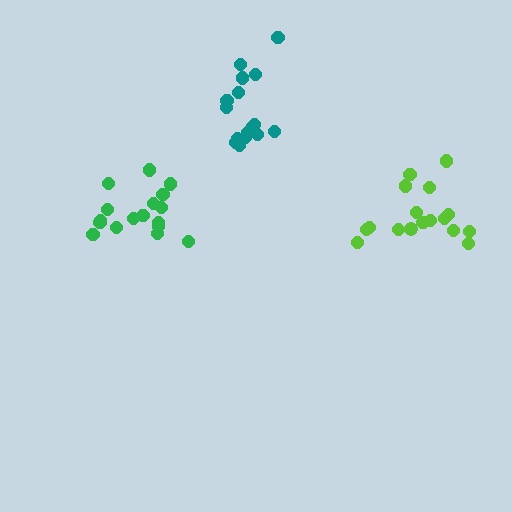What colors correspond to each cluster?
The clusters are colored: green, lime, teal.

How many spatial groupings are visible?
There are 3 spatial groupings.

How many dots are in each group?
Group 1: 17 dots, Group 2: 17 dots, Group 3: 16 dots (50 total).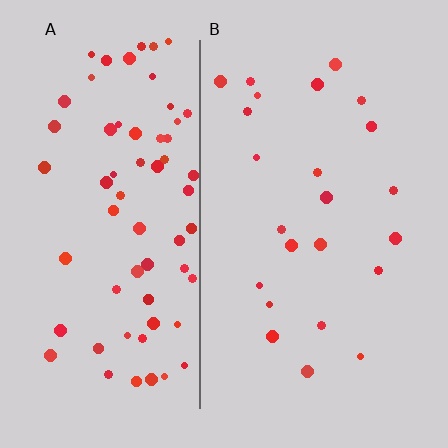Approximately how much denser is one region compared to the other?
Approximately 3.0× — region A over region B.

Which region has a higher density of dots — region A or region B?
A (the left).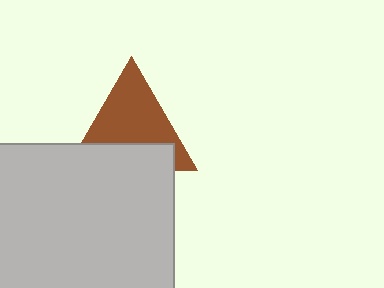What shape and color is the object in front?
The object in front is a light gray rectangle.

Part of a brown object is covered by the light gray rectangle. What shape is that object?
It is a triangle.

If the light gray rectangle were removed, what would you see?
You would see the complete brown triangle.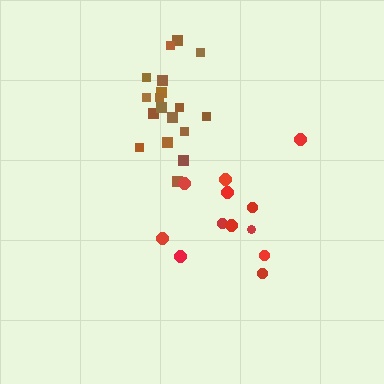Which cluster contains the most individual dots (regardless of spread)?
Brown (18).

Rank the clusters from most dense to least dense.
brown, red.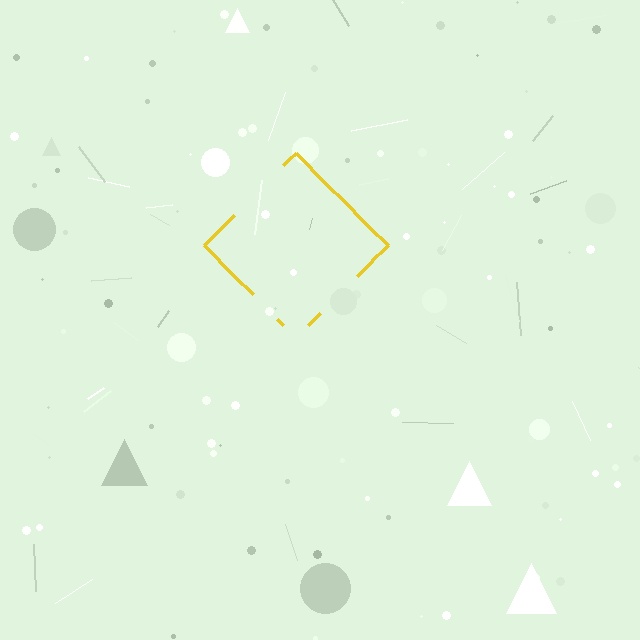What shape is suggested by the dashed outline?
The dashed outline suggests a diamond.